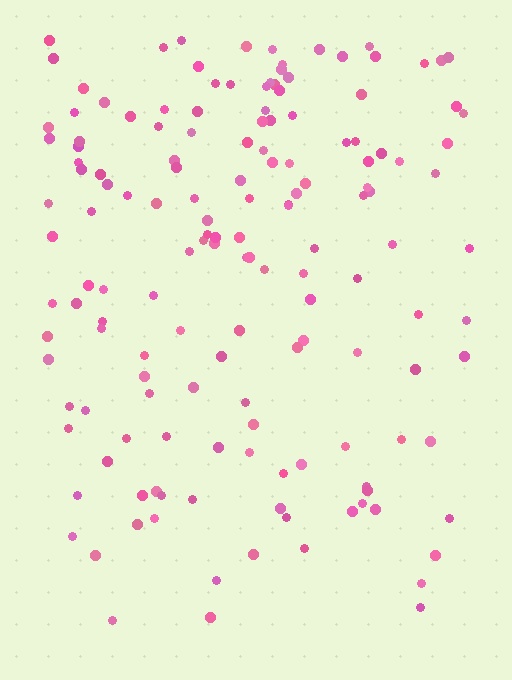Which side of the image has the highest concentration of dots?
The top.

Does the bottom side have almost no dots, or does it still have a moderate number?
Still a moderate number, just noticeably fewer than the top.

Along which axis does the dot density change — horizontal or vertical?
Vertical.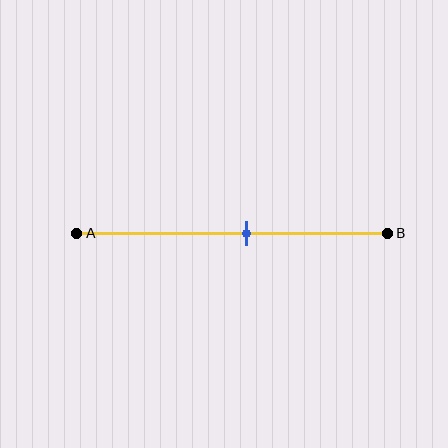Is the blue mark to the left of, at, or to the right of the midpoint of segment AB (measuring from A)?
The blue mark is to the right of the midpoint of segment AB.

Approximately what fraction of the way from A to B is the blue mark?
The blue mark is approximately 55% of the way from A to B.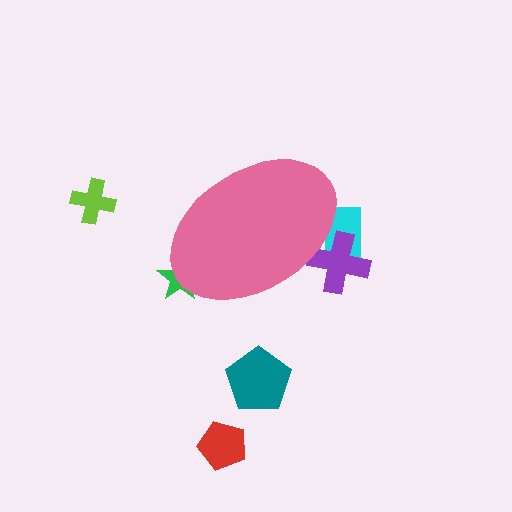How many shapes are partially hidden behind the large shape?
3 shapes are partially hidden.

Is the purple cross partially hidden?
Yes, the purple cross is partially hidden behind the pink ellipse.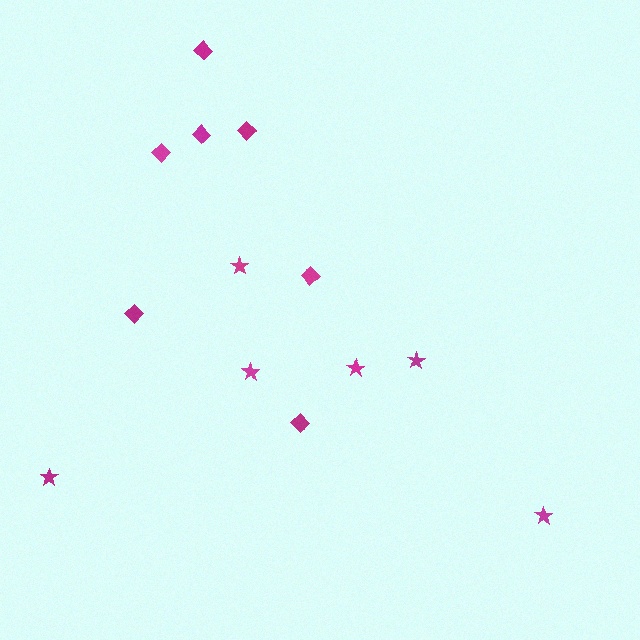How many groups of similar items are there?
There are 2 groups: one group of diamonds (7) and one group of stars (6).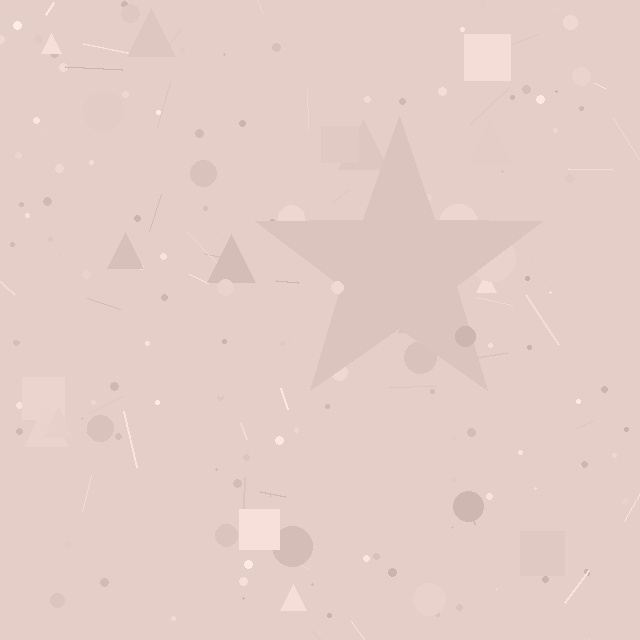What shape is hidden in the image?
A star is hidden in the image.